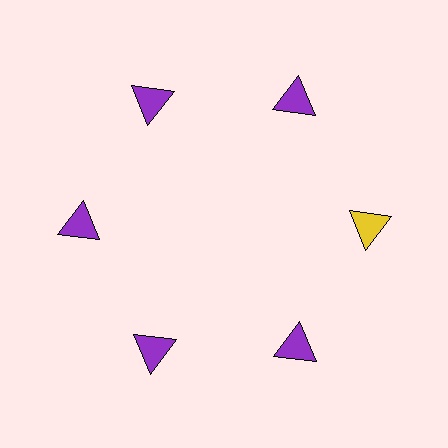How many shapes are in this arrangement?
There are 6 shapes arranged in a ring pattern.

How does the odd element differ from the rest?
It has a different color: yellow instead of purple.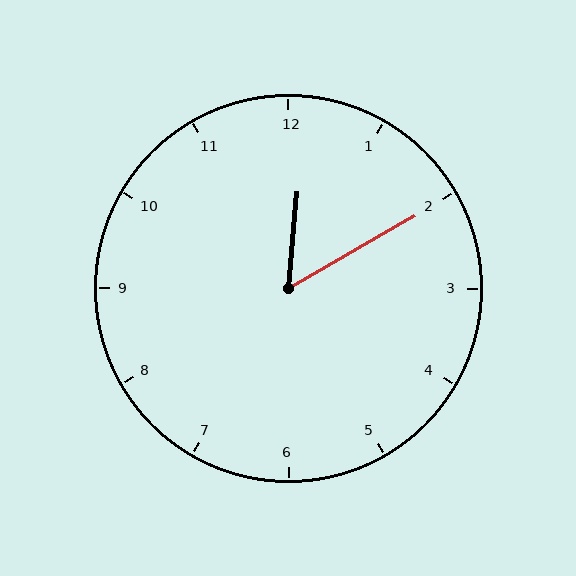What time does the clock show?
12:10.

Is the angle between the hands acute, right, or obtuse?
It is acute.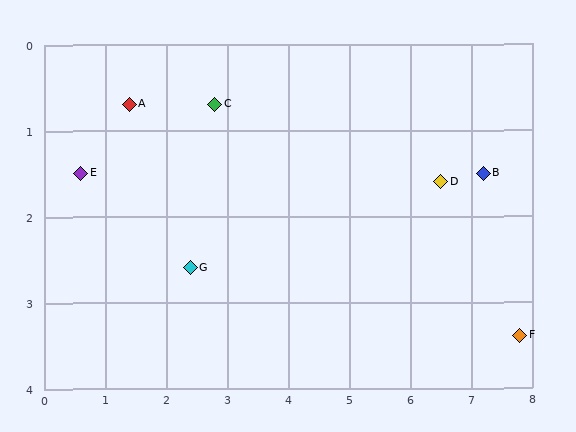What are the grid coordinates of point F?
Point F is at approximately (7.8, 3.4).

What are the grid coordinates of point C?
Point C is at approximately (2.8, 0.7).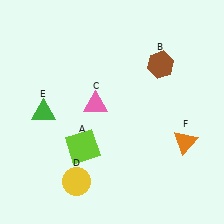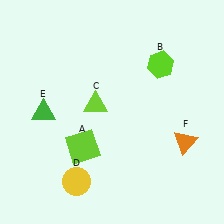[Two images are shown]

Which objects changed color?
B changed from brown to lime. C changed from pink to lime.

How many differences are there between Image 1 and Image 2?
There are 2 differences between the two images.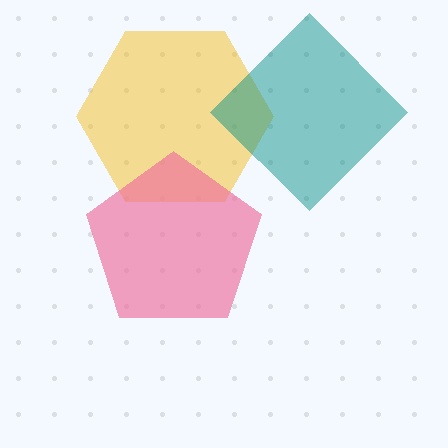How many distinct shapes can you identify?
There are 3 distinct shapes: a yellow hexagon, a pink pentagon, a teal diamond.